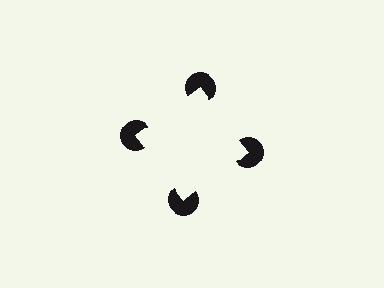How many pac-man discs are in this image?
There are 4 — one at each vertex of the illusory square.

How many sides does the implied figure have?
4 sides.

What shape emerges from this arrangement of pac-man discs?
An illusory square — its edges are inferred from the aligned wedge cuts in the pac-man discs, not physically drawn.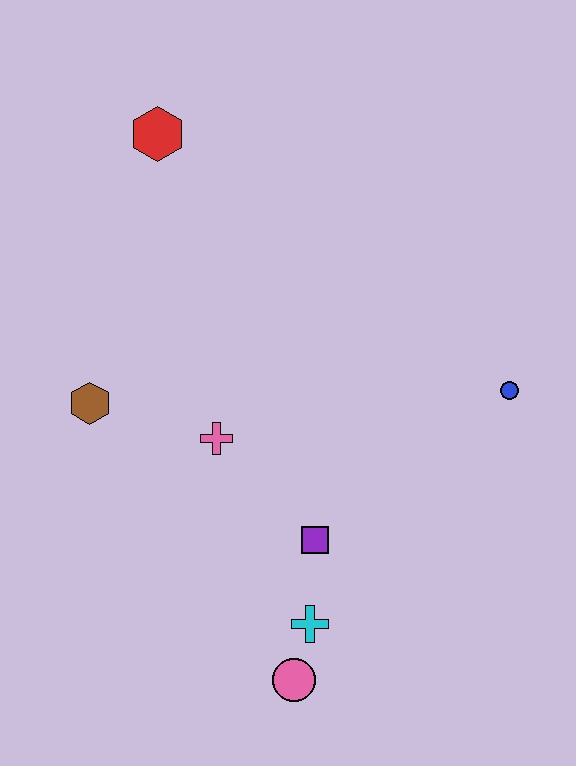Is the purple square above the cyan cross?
Yes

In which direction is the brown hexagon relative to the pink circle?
The brown hexagon is above the pink circle.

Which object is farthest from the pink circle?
The red hexagon is farthest from the pink circle.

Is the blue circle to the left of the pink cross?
No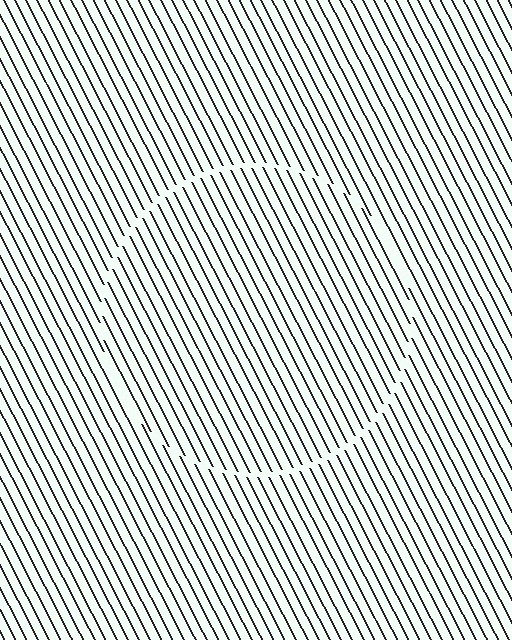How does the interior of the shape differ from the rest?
The interior of the shape contains the same grating, shifted by half a period — the contour is defined by the phase discontinuity where line-ends from the inner and outer gratings abut.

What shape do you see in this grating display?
An illusory circle. The interior of the shape contains the same grating, shifted by half a period — the contour is defined by the phase discontinuity where line-ends from the inner and outer gratings abut.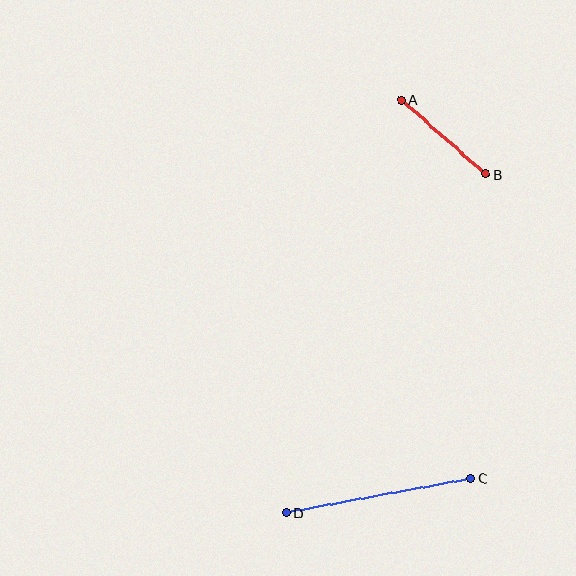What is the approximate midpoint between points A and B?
The midpoint is at approximately (443, 137) pixels.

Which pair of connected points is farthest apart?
Points C and D are farthest apart.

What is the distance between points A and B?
The distance is approximately 112 pixels.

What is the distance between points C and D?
The distance is approximately 188 pixels.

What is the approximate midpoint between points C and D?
The midpoint is at approximately (378, 495) pixels.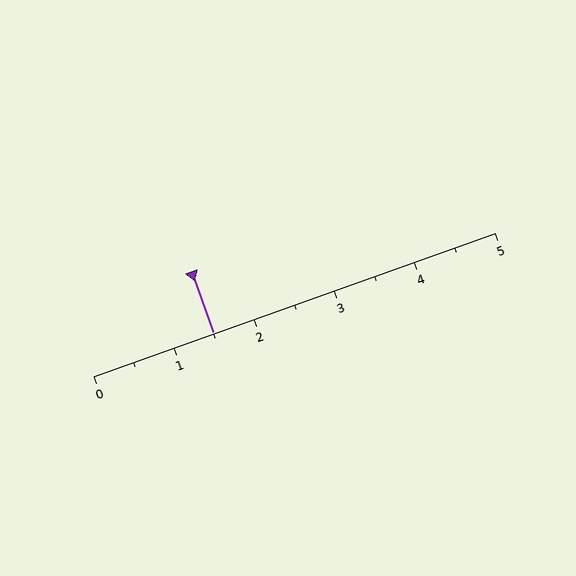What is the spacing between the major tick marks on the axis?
The major ticks are spaced 1 apart.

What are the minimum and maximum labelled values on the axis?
The axis runs from 0 to 5.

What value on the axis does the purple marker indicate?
The marker indicates approximately 1.5.